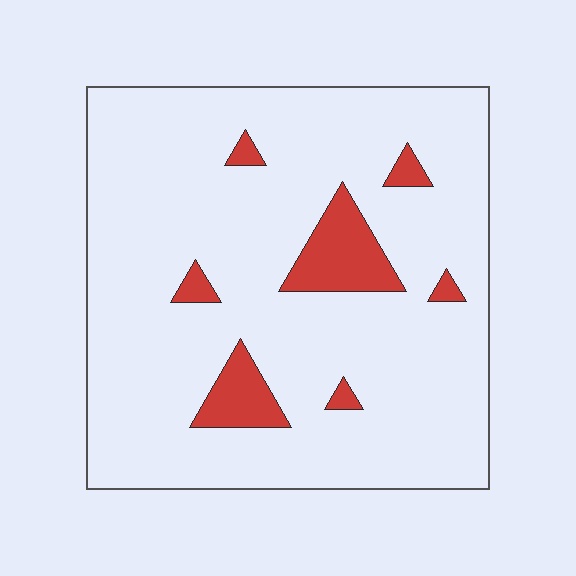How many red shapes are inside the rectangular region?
7.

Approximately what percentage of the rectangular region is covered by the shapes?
Approximately 10%.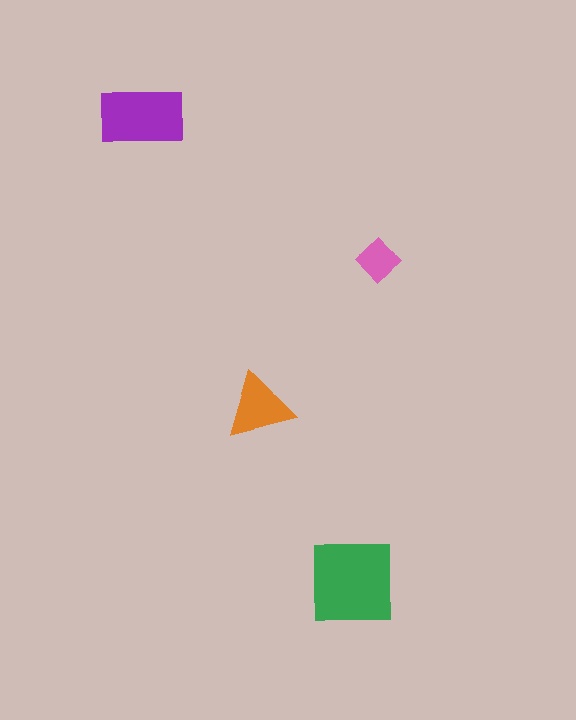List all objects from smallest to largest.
The pink diamond, the orange triangle, the purple rectangle, the green square.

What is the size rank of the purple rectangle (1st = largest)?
2nd.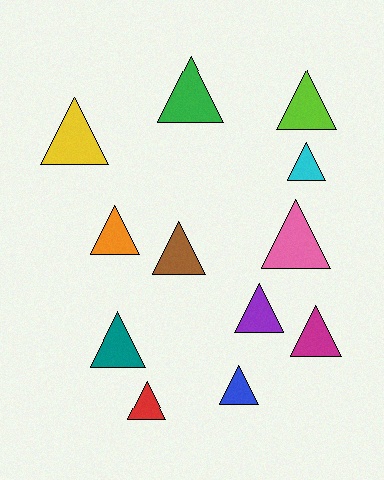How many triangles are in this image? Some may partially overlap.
There are 12 triangles.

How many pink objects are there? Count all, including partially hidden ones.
There is 1 pink object.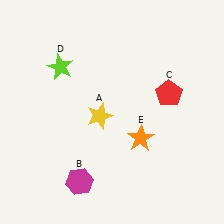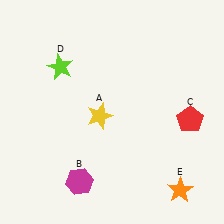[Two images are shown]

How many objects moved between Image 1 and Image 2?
2 objects moved between the two images.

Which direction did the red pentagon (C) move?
The red pentagon (C) moved down.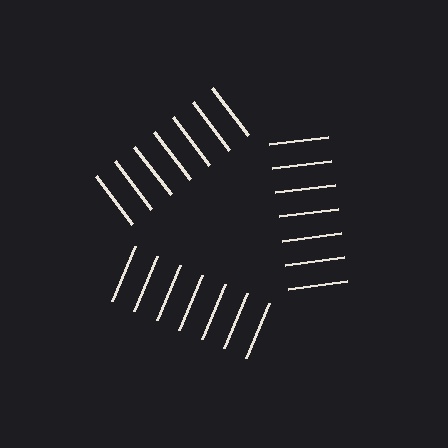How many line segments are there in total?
21 — 7 along each of the 3 edges.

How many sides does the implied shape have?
3 sides — the line-ends trace a triangle.